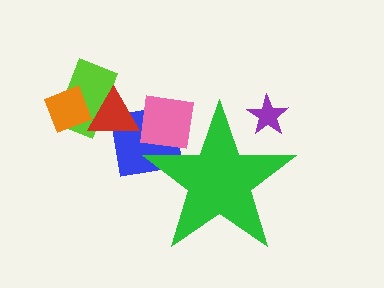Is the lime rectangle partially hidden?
No, the lime rectangle is fully visible.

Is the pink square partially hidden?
Yes, the pink square is partially hidden behind the green star.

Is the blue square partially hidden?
Yes, the blue square is partially hidden behind the green star.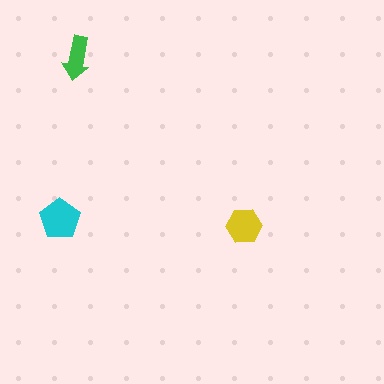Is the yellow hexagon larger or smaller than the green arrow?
Larger.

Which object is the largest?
The cyan pentagon.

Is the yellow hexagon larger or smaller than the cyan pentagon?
Smaller.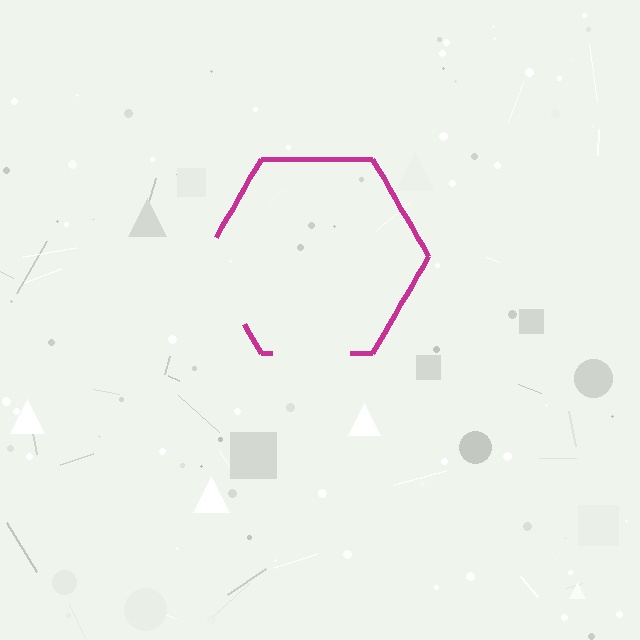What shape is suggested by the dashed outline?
The dashed outline suggests a hexagon.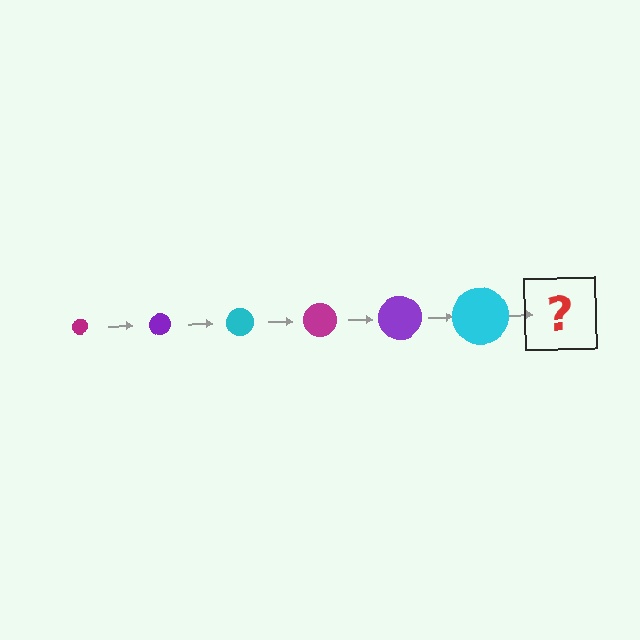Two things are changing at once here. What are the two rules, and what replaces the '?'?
The two rules are that the circle grows larger each step and the color cycles through magenta, purple, and cyan. The '?' should be a magenta circle, larger than the previous one.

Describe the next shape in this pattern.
It should be a magenta circle, larger than the previous one.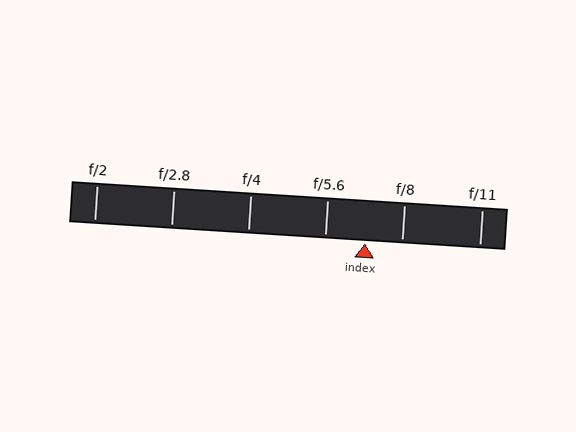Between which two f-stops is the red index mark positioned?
The index mark is between f/5.6 and f/8.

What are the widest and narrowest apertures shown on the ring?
The widest aperture shown is f/2 and the narrowest is f/11.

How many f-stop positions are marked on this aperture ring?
There are 6 f-stop positions marked.